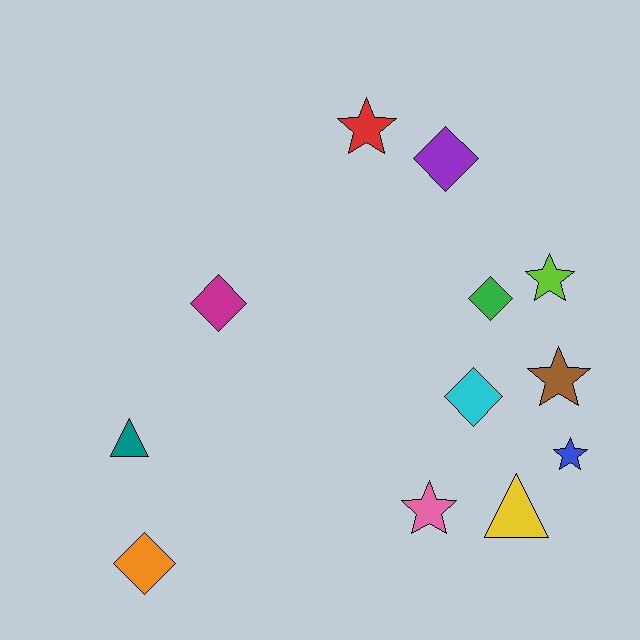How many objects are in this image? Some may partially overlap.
There are 12 objects.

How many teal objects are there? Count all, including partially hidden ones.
There is 1 teal object.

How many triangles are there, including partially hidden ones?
There are 2 triangles.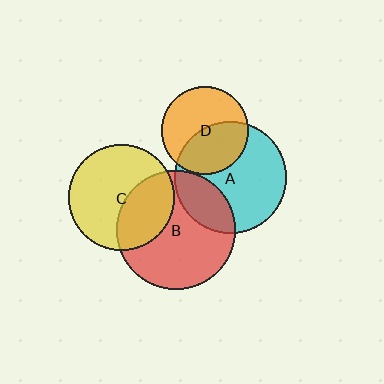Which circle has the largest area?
Circle B (red).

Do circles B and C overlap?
Yes.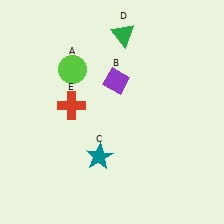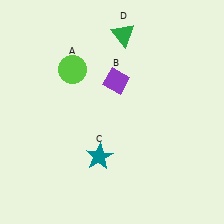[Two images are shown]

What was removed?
The red cross (E) was removed in Image 2.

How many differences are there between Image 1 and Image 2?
There is 1 difference between the two images.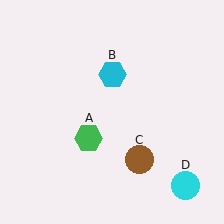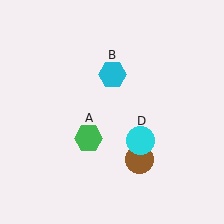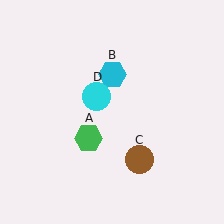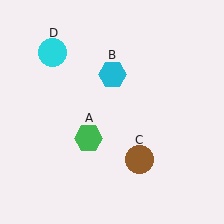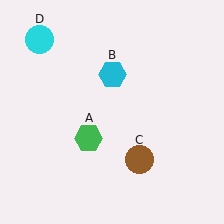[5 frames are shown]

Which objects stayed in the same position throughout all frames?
Green hexagon (object A) and cyan hexagon (object B) and brown circle (object C) remained stationary.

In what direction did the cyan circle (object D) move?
The cyan circle (object D) moved up and to the left.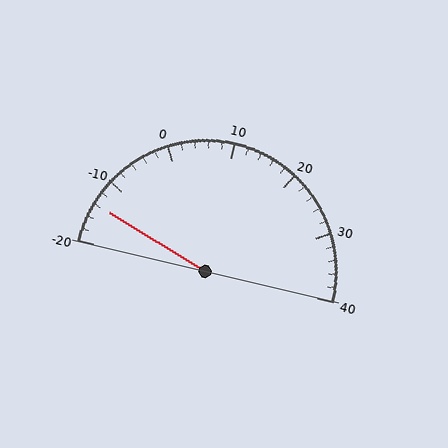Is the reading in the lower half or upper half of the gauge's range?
The reading is in the lower half of the range (-20 to 40).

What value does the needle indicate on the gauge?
The needle indicates approximately -14.